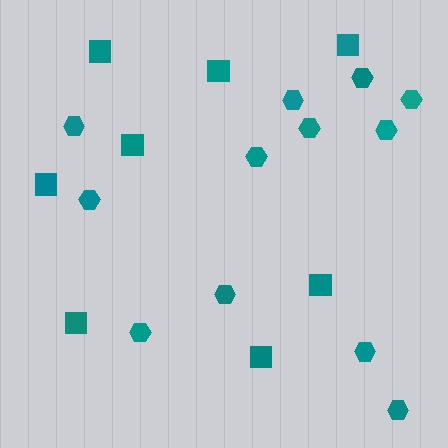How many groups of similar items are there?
There are 2 groups: one group of hexagons (12) and one group of squares (8).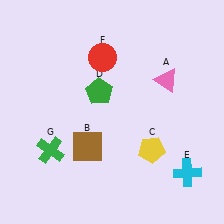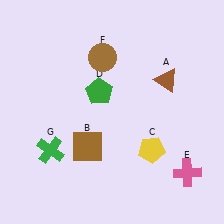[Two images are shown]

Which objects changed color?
A changed from pink to brown. E changed from cyan to pink. F changed from red to brown.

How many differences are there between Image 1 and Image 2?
There are 3 differences between the two images.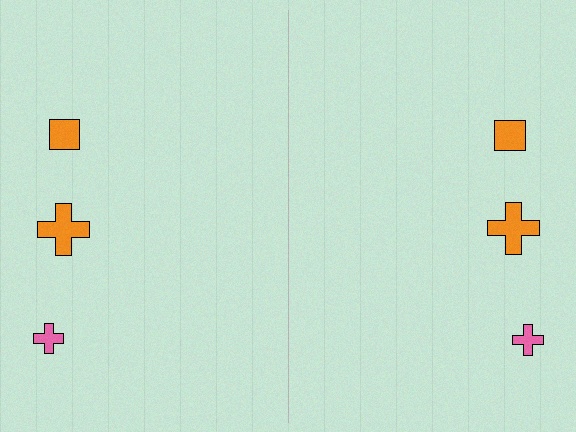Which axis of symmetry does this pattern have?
The pattern has a vertical axis of symmetry running through the center of the image.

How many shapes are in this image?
There are 6 shapes in this image.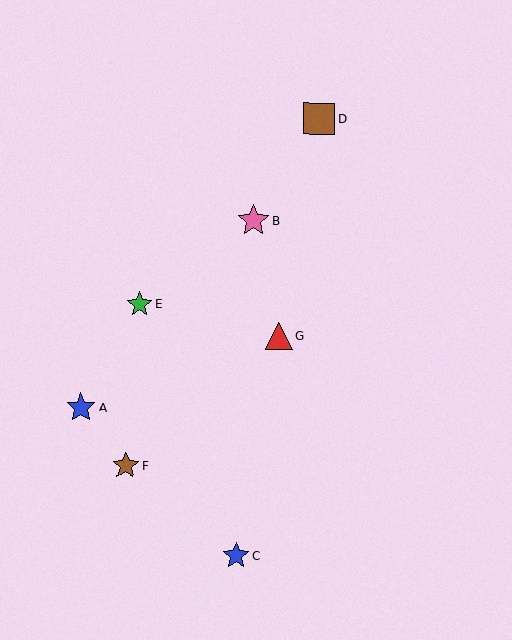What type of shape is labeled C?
Shape C is a blue star.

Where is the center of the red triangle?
The center of the red triangle is at (279, 336).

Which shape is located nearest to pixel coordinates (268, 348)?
The red triangle (labeled G) at (279, 336) is nearest to that location.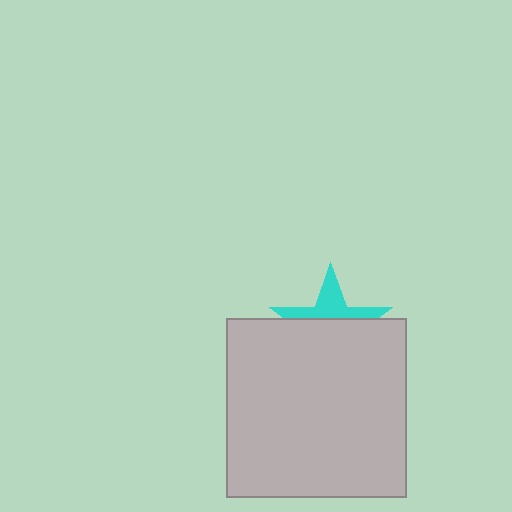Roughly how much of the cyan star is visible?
A small part of it is visible (roughly 37%).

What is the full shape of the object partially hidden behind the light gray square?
The partially hidden object is a cyan star.